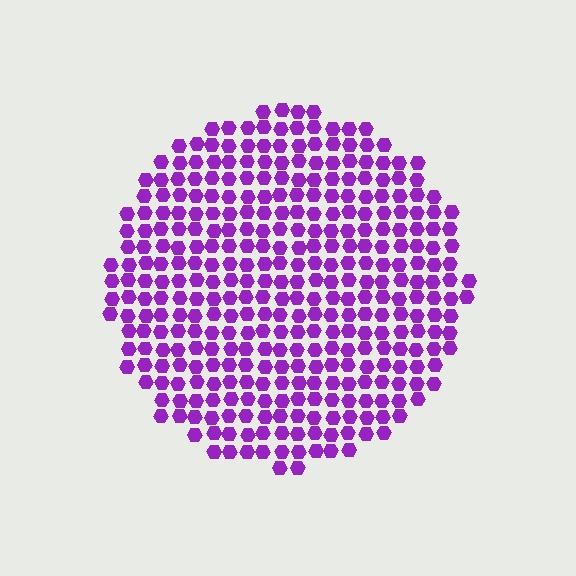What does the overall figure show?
The overall figure shows a circle.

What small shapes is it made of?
It is made of small hexagons.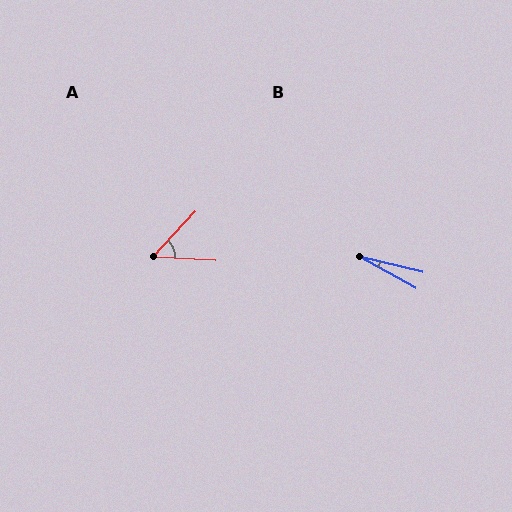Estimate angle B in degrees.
Approximately 15 degrees.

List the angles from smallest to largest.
B (15°), A (50°).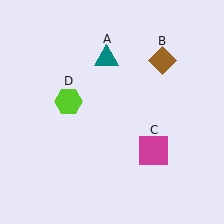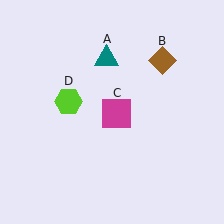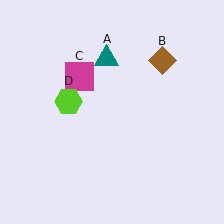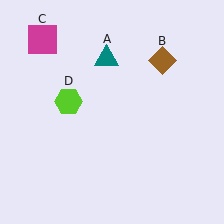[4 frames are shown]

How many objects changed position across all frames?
1 object changed position: magenta square (object C).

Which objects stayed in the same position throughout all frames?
Teal triangle (object A) and brown diamond (object B) and lime hexagon (object D) remained stationary.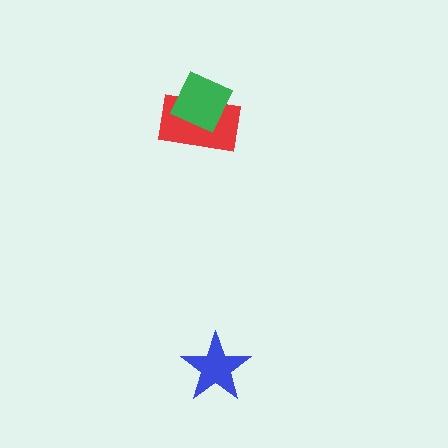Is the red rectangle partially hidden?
Yes, it is partially covered by another shape.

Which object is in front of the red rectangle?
The green diamond is in front of the red rectangle.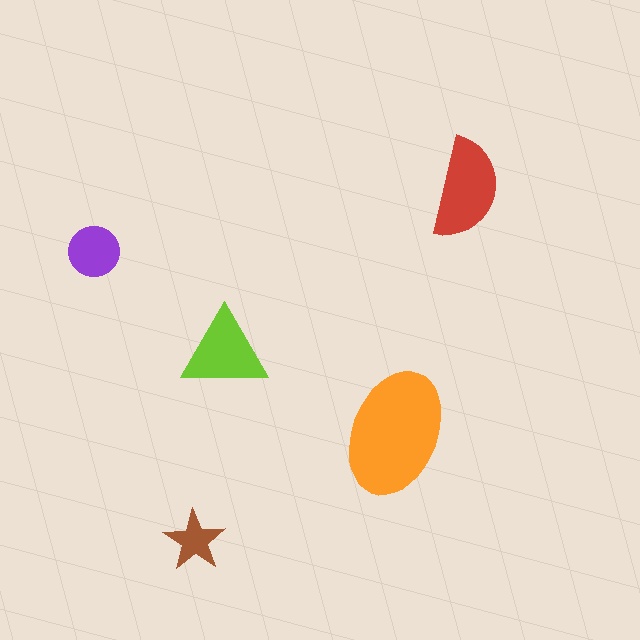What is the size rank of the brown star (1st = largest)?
5th.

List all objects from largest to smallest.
The orange ellipse, the red semicircle, the lime triangle, the purple circle, the brown star.